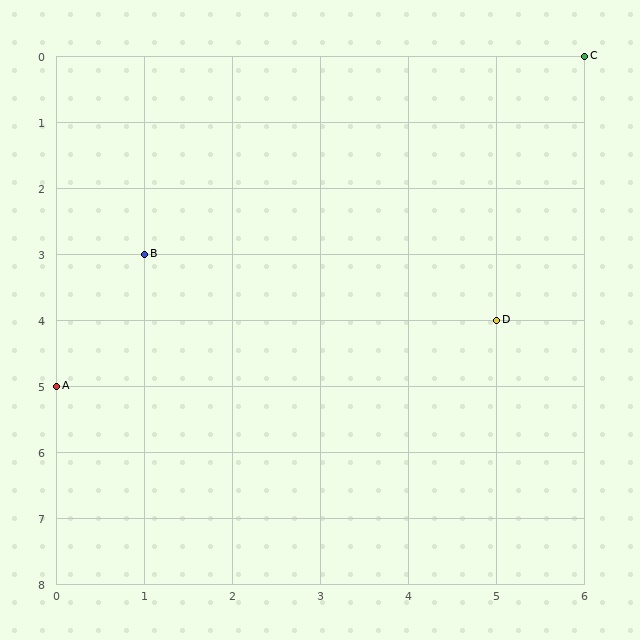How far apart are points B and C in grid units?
Points B and C are 5 columns and 3 rows apart (about 5.8 grid units diagonally).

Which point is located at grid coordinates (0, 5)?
Point A is at (0, 5).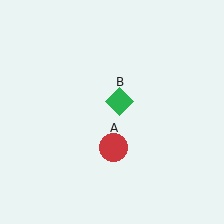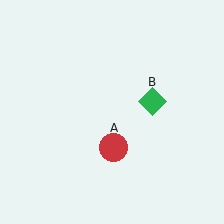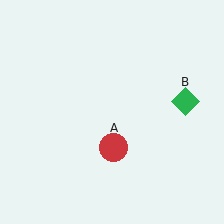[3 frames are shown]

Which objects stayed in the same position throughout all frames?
Red circle (object A) remained stationary.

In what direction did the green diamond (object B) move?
The green diamond (object B) moved right.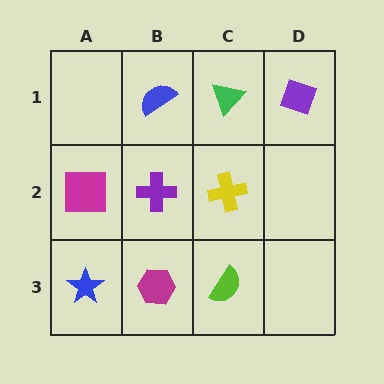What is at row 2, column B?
A purple cross.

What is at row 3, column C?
A lime semicircle.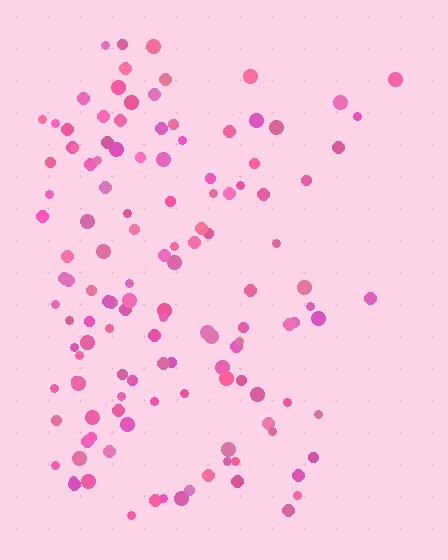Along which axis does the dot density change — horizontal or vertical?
Horizontal.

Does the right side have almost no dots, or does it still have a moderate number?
Still a moderate number, just noticeably fewer than the left.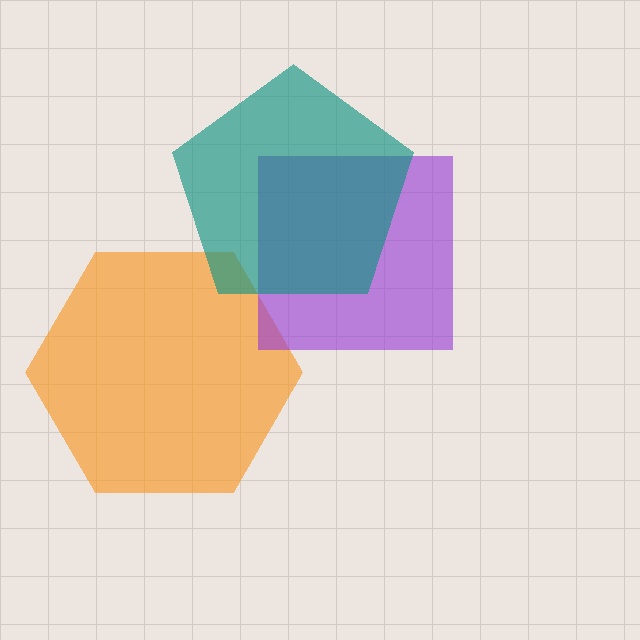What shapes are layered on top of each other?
The layered shapes are: an orange hexagon, a purple square, a teal pentagon.